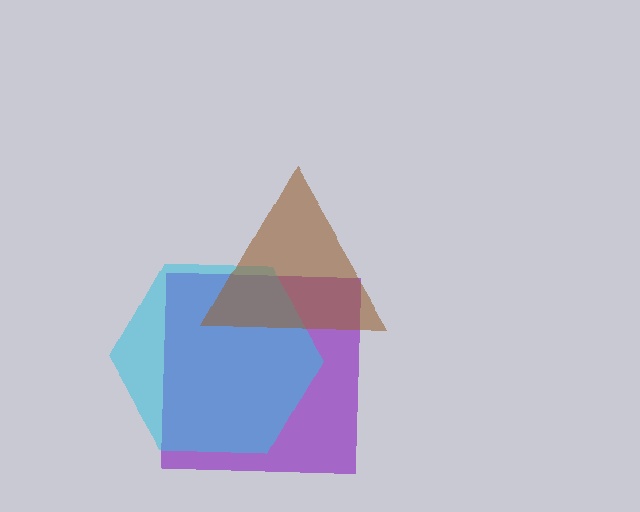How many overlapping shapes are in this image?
There are 3 overlapping shapes in the image.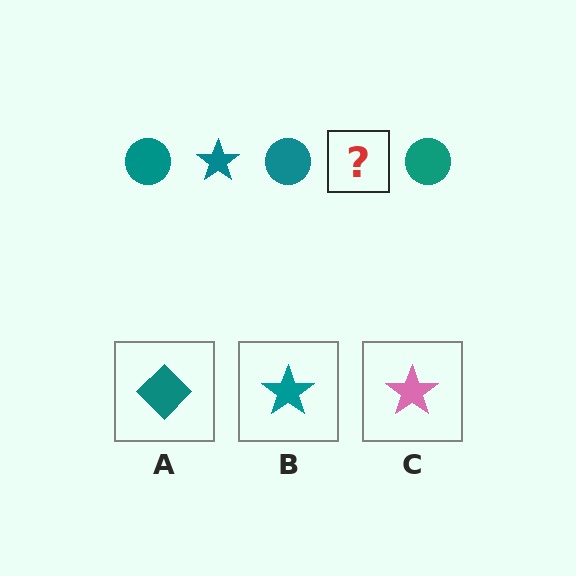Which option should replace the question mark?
Option B.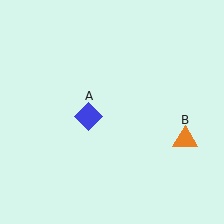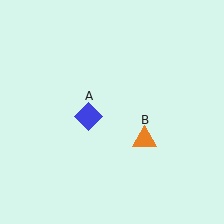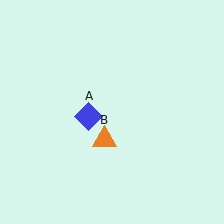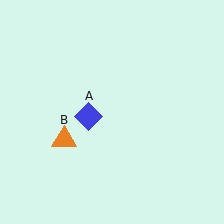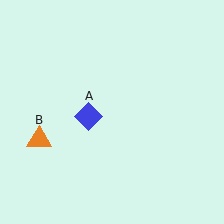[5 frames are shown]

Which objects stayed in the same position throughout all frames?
Blue diamond (object A) remained stationary.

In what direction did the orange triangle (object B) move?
The orange triangle (object B) moved left.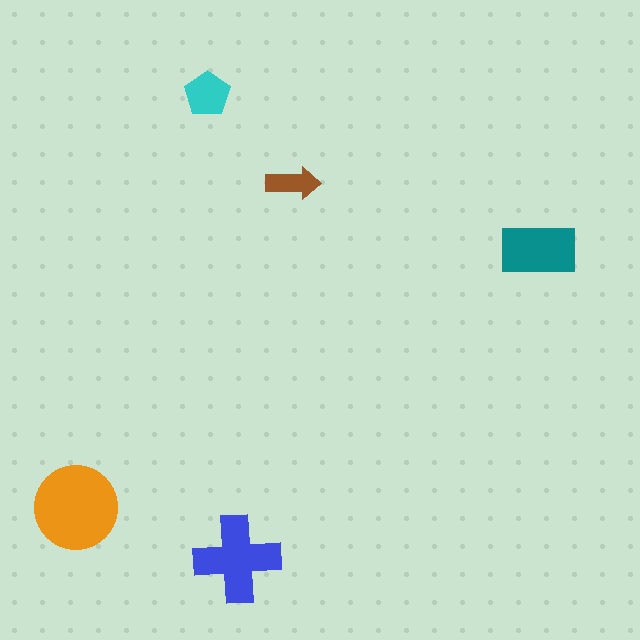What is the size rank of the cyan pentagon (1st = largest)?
4th.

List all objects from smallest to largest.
The brown arrow, the cyan pentagon, the teal rectangle, the blue cross, the orange circle.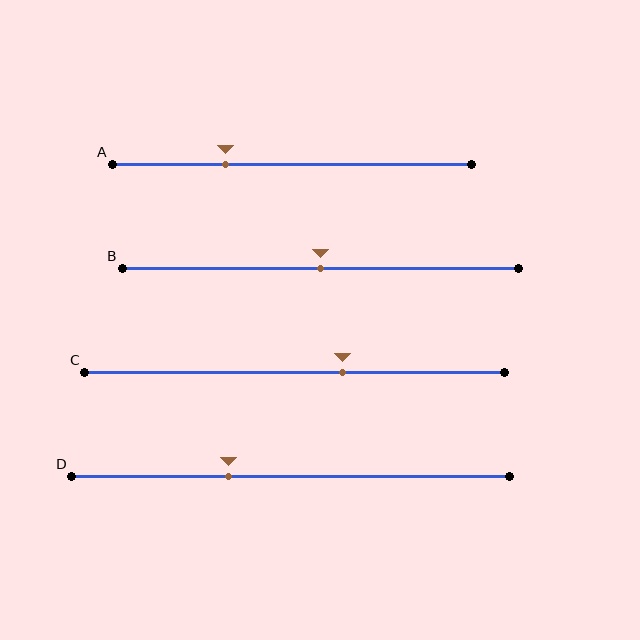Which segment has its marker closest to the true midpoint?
Segment B has its marker closest to the true midpoint.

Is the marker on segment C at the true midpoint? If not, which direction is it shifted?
No, the marker on segment C is shifted to the right by about 12% of the segment length.